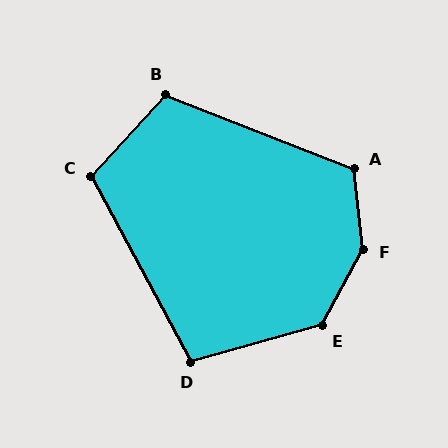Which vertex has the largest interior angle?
F, at approximately 146 degrees.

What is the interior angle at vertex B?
Approximately 111 degrees (obtuse).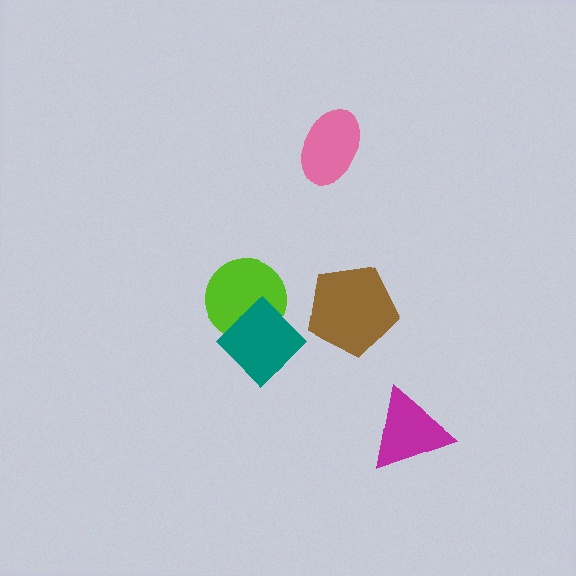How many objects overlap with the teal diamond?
1 object overlaps with the teal diamond.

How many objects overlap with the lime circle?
1 object overlaps with the lime circle.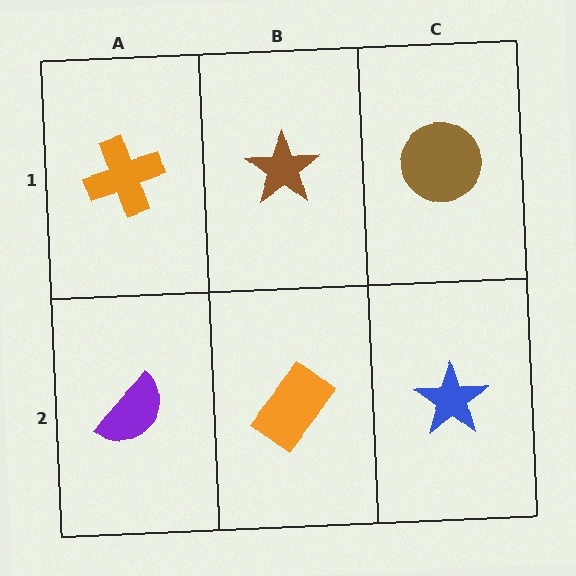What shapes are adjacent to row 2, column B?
A brown star (row 1, column B), a purple semicircle (row 2, column A), a blue star (row 2, column C).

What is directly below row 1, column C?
A blue star.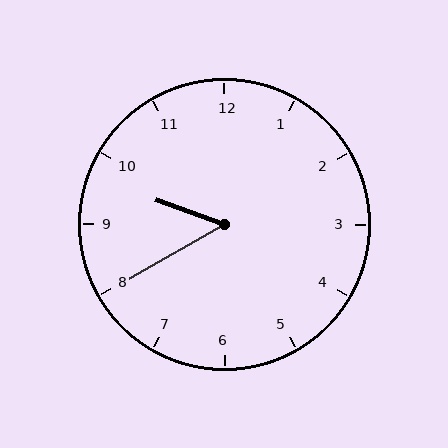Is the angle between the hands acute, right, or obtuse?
It is acute.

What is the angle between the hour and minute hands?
Approximately 50 degrees.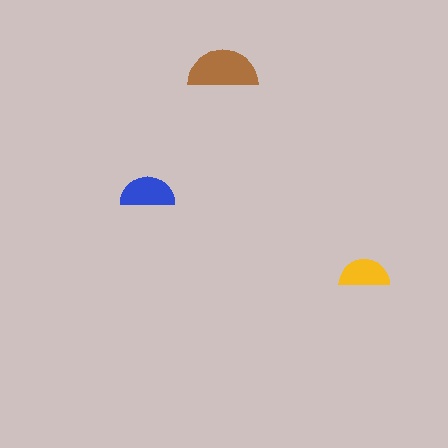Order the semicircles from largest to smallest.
the brown one, the blue one, the yellow one.